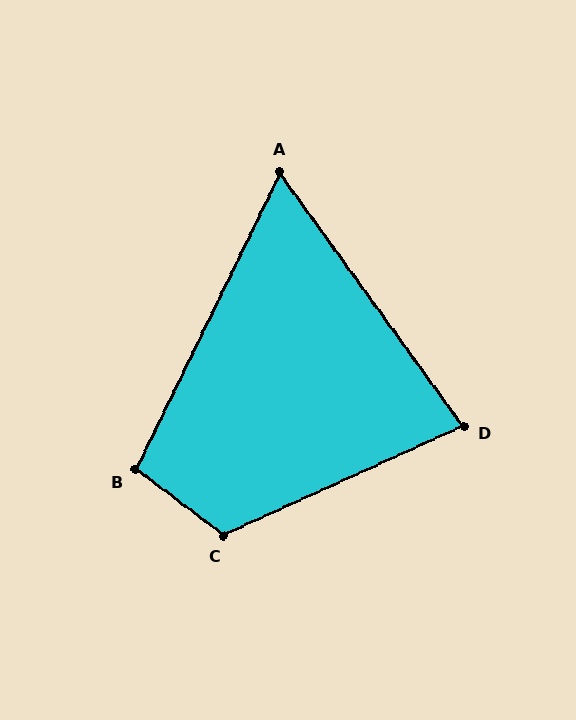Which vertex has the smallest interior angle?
A, at approximately 62 degrees.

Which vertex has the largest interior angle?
C, at approximately 118 degrees.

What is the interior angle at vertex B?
Approximately 101 degrees (obtuse).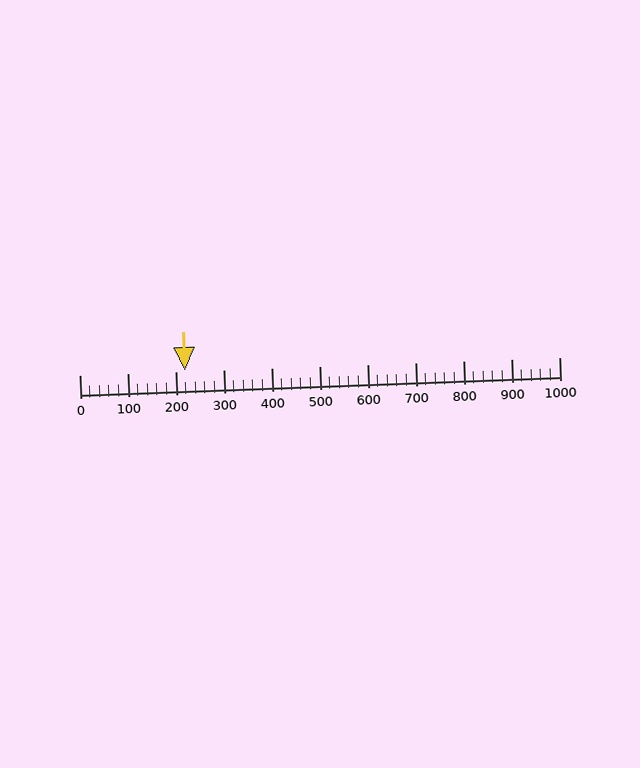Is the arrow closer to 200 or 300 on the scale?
The arrow is closer to 200.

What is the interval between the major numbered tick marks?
The major tick marks are spaced 100 units apart.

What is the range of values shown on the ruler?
The ruler shows values from 0 to 1000.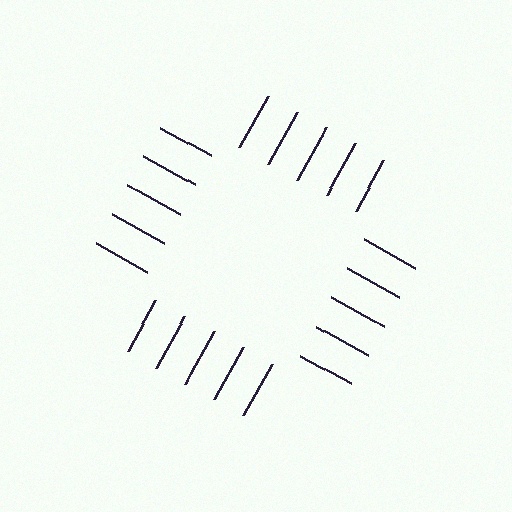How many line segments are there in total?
20 — 5 along each of the 4 edges.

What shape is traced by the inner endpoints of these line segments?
An illusory square — the line segments terminate on its edges but no continuous stroke is drawn.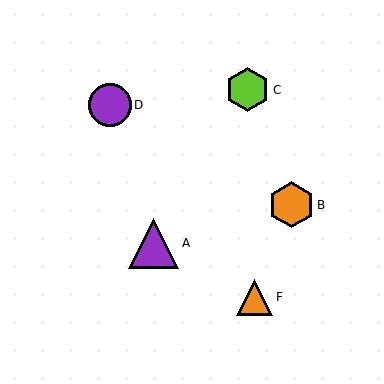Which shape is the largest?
The purple triangle (labeled A) is the largest.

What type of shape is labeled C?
Shape C is a lime hexagon.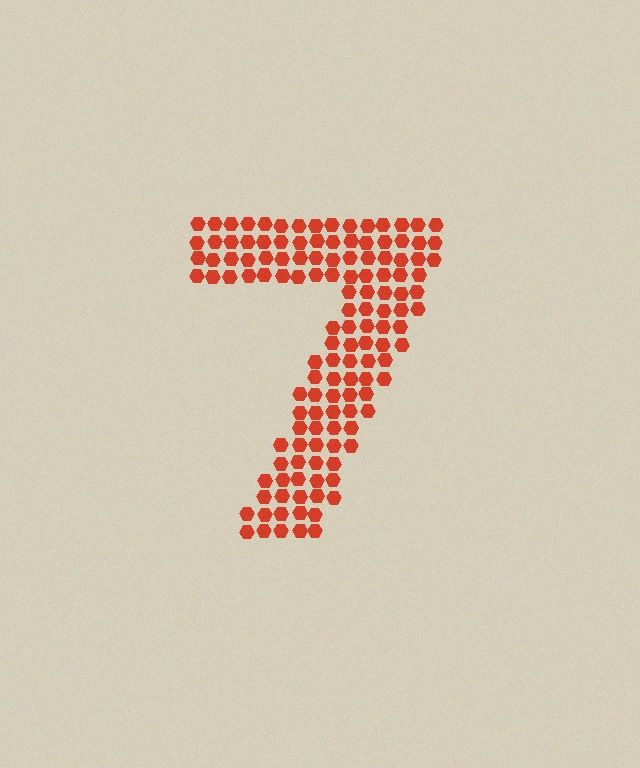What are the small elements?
The small elements are hexagons.